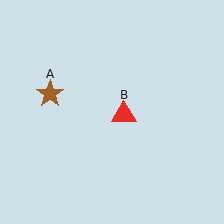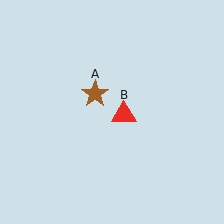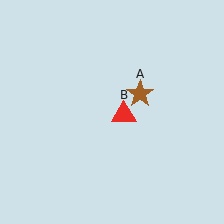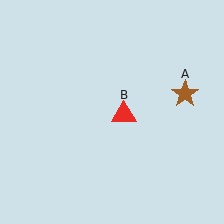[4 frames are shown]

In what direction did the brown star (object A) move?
The brown star (object A) moved right.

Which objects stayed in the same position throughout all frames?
Red triangle (object B) remained stationary.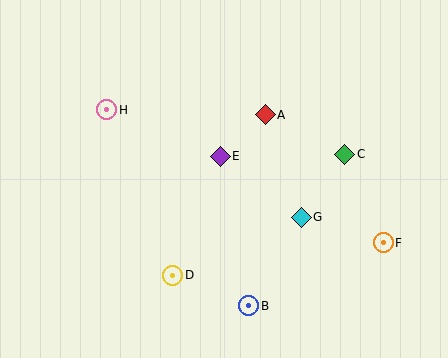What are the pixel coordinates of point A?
Point A is at (265, 115).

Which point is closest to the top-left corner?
Point H is closest to the top-left corner.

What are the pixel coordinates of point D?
Point D is at (173, 275).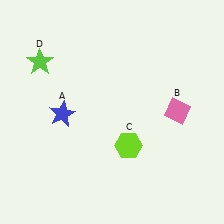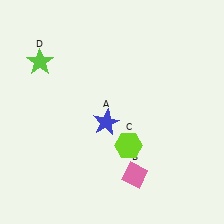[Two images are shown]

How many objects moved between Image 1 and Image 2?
2 objects moved between the two images.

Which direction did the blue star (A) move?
The blue star (A) moved right.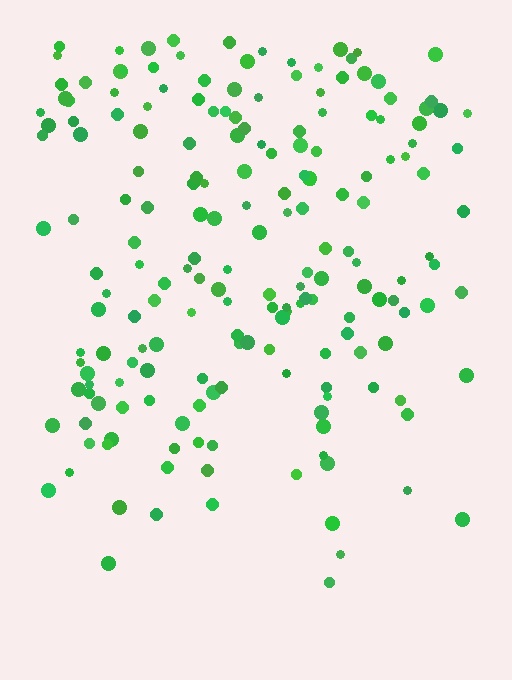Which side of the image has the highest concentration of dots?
The top.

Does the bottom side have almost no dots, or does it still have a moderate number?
Still a moderate number, just noticeably fewer than the top.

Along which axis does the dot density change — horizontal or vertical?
Vertical.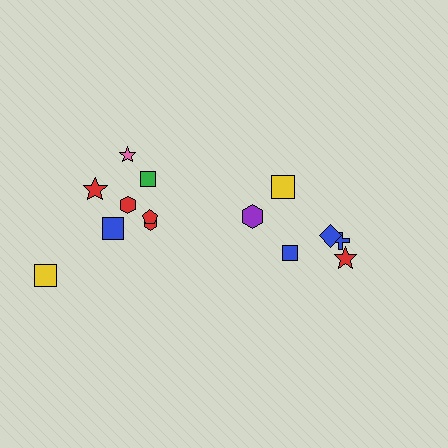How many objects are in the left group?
There are 8 objects.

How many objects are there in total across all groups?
There are 14 objects.